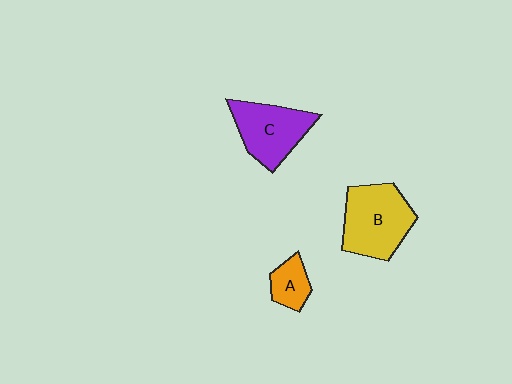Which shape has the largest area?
Shape B (yellow).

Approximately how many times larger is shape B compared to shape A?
Approximately 2.6 times.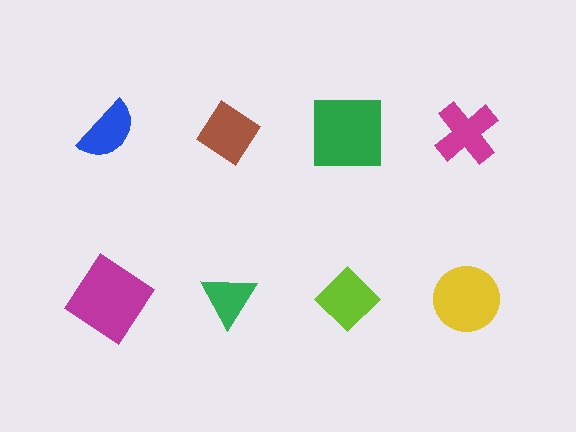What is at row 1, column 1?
A blue semicircle.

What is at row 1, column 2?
A brown diamond.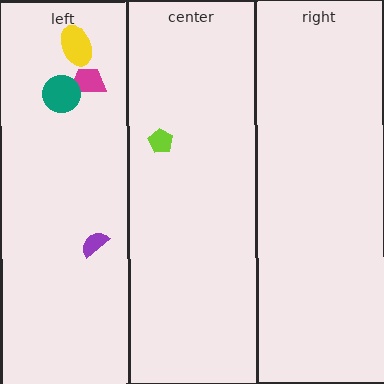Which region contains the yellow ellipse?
The left region.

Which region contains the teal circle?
The left region.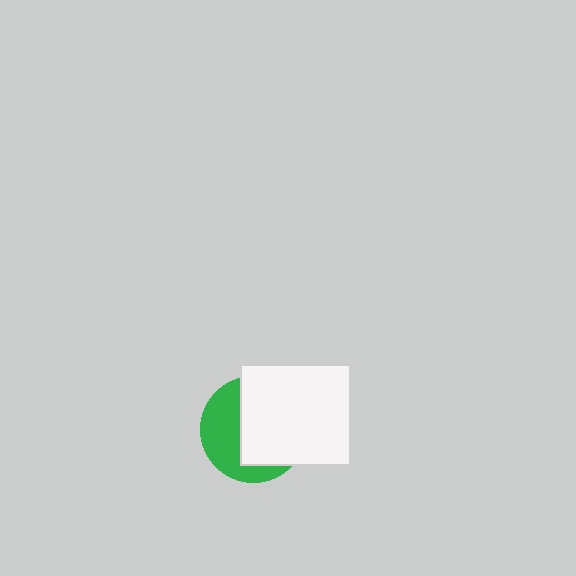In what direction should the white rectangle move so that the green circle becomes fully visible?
The white rectangle should move right. That is the shortest direction to clear the overlap and leave the green circle fully visible.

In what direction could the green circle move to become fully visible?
The green circle could move left. That would shift it out from behind the white rectangle entirely.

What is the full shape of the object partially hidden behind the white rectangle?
The partially hidden object is a green circle.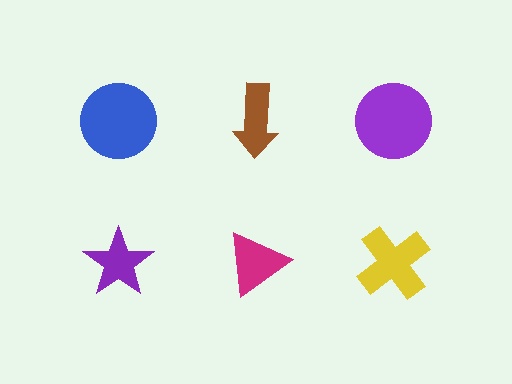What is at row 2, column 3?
A yellow cross.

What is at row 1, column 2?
A brown arrow.